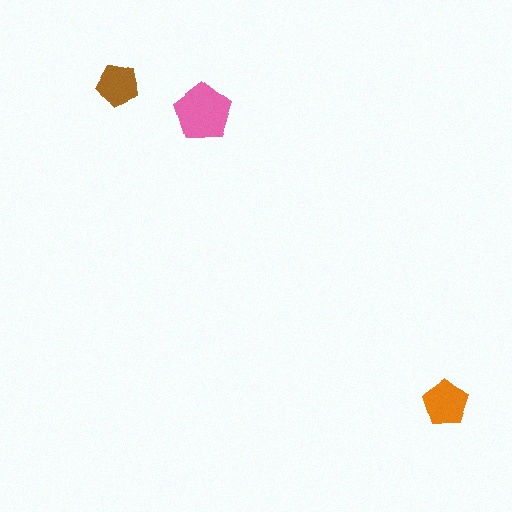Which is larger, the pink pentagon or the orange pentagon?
The pink one.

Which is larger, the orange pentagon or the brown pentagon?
The orange one.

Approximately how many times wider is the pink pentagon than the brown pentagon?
About 1.5 times wider.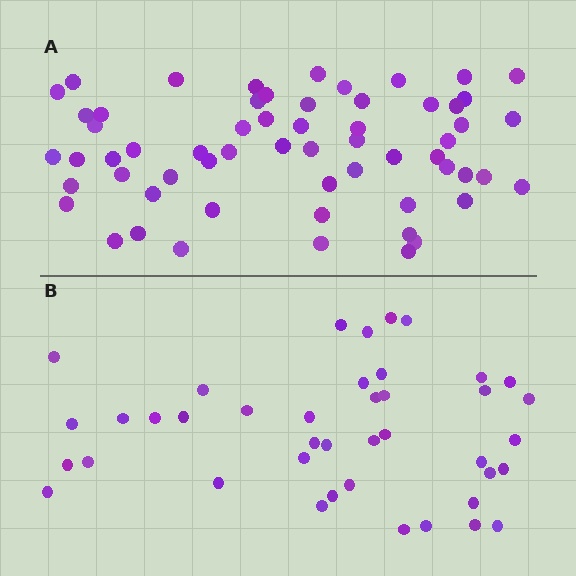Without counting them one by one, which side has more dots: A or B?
Region A (the top region) has more dots.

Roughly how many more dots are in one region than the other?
Region A has approximately 20 more dots than region B.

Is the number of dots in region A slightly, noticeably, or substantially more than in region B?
Region A has substantially more. The ratio is roughly 1.5 to 1.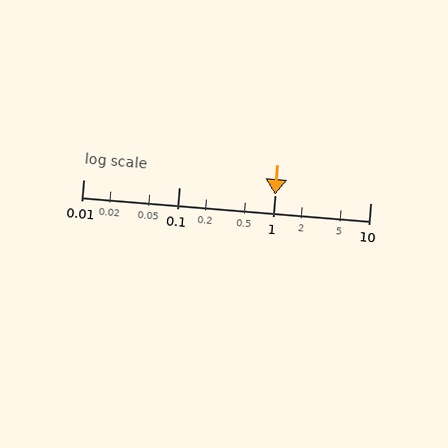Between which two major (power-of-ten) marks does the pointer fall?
The pointer is between 1 and 10.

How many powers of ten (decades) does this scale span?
The scale spans 3 decades, from 0.01 to 10.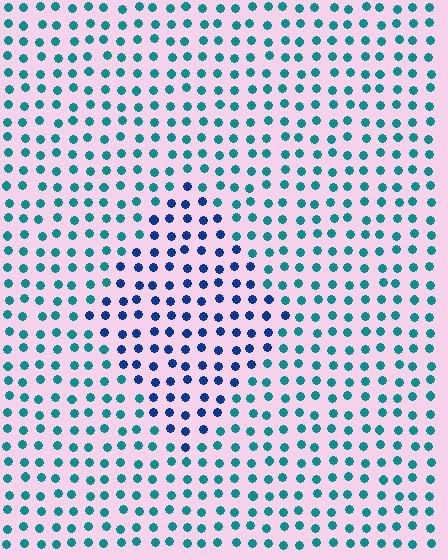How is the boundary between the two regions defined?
The boundary is defined purely by a slight shift in hue (about 40 degrees). Spacing, size, and orientation are identical on both sides.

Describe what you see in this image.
The image is filled with small teal elements in a uniform arrangement. A diamond-shaped region is visible where the elements are tinted to a slightly different hue, forming a subtle color boundary.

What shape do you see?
I see a diamond.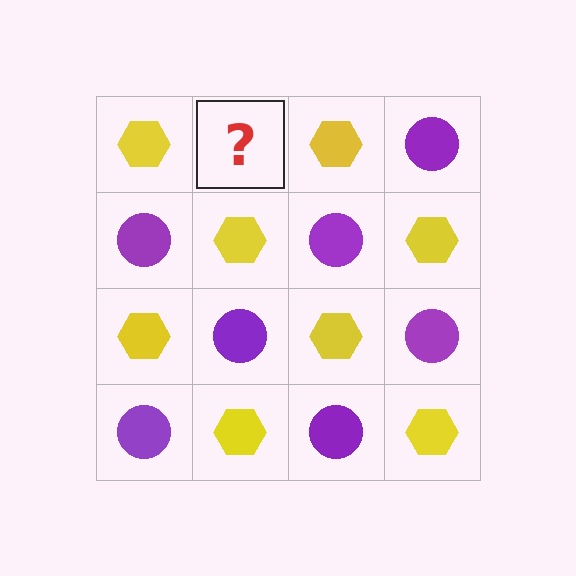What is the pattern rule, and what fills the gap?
The rule is that it alternates yellow hexagon and purple circle in a checkerboard pattern. The gap should be filled with a purple circle.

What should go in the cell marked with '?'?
The missing cell should contain a purple circle.